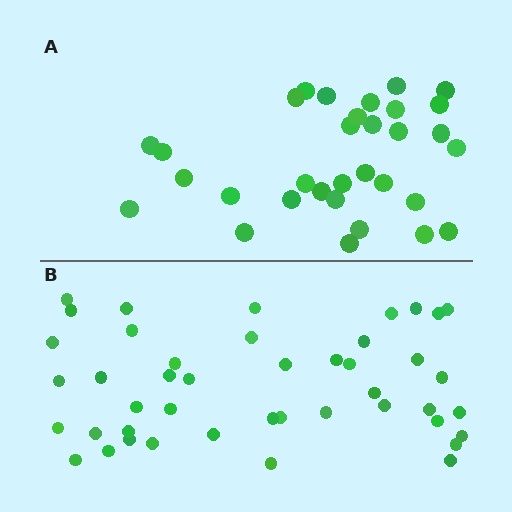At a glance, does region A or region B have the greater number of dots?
Region B (the bottom region) has more dots.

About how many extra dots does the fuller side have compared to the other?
Region B has roughly 12 or so more dots than region A.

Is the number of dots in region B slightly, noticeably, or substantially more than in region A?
Region B has noticeably more, but not dramatically so. The ratio is roughly 1.4 to 1.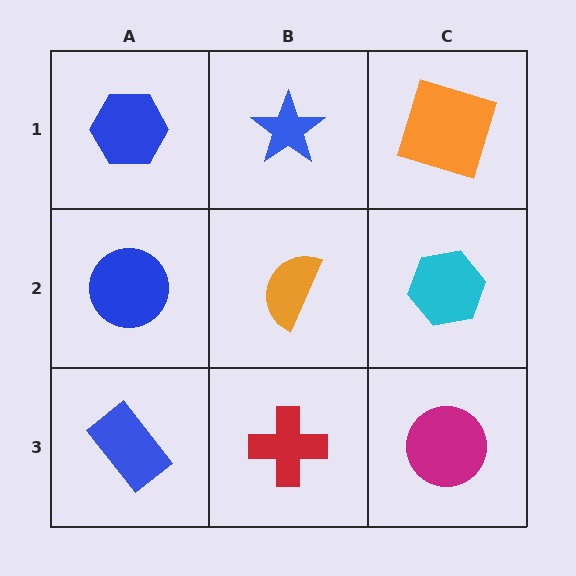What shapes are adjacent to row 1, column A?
A blue circle (row 2, column A), a blue star (row 1, column B).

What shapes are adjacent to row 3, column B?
An orange semicircle (row 2, column B), a blue rectangle (row 3, column A), a magenta circle (row 3, column C).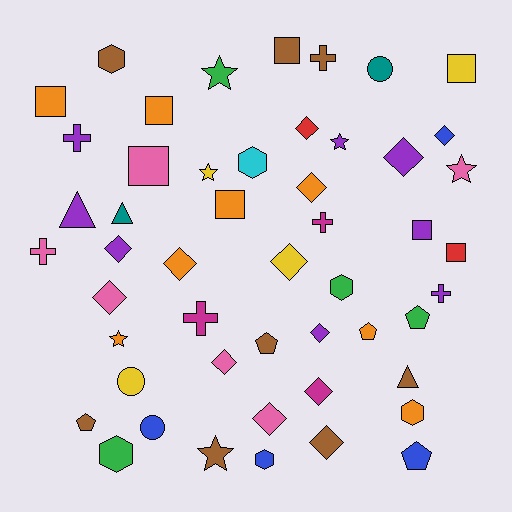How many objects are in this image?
There are 50 objects.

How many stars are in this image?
There are 6 stars.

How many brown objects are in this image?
There are 8 brown objects.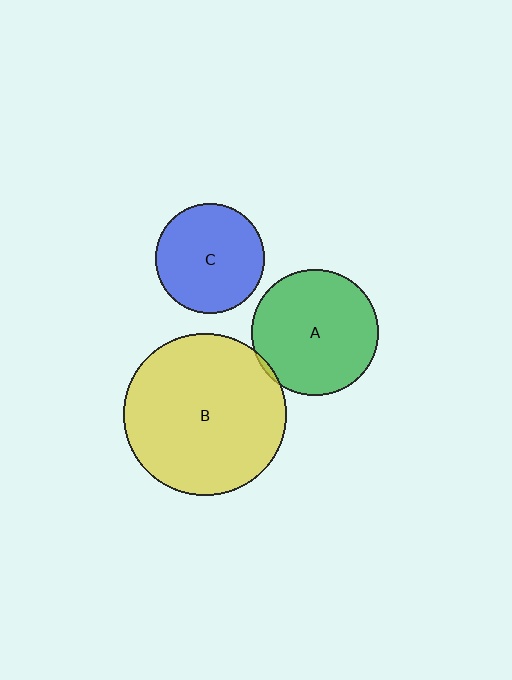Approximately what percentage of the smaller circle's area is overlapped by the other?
Approximately 5%.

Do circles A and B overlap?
Yes.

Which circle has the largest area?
Circle B (yellow).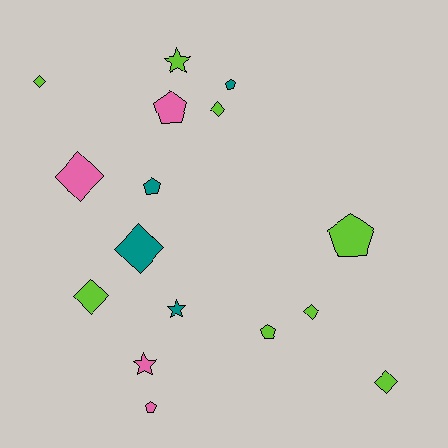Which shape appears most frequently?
Diamond, with 7 objects.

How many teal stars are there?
There is 1 teal star.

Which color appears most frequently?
Lime, with 8 objects.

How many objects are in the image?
There are 16 objects.